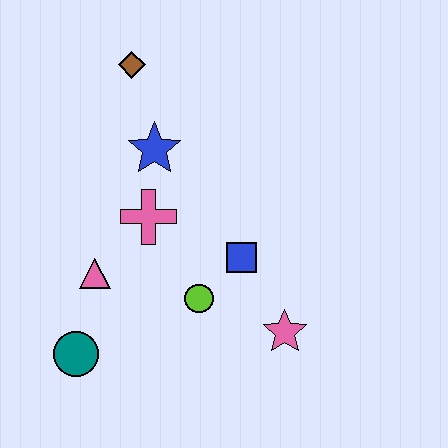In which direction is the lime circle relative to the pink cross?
The lime circle is below the pink cross.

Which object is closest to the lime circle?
The blue square is closest to the lime circle.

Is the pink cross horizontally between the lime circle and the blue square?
No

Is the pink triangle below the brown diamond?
Yes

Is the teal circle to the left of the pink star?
Yes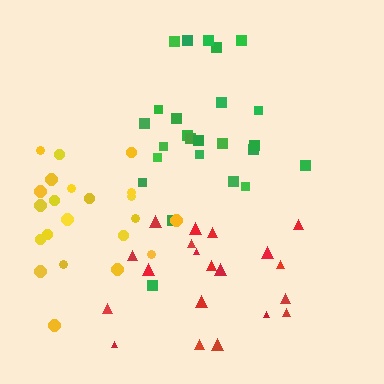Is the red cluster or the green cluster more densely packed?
Red.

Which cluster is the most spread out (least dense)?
Green.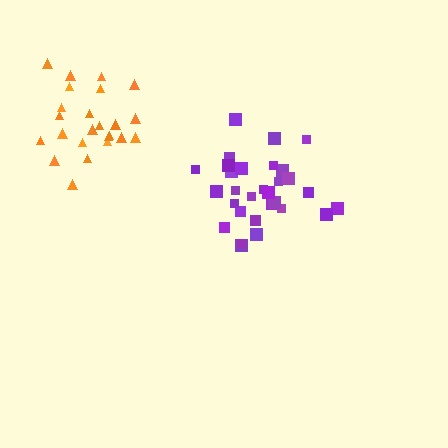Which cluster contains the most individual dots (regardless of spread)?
Purple (30).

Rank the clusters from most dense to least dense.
purple, orange.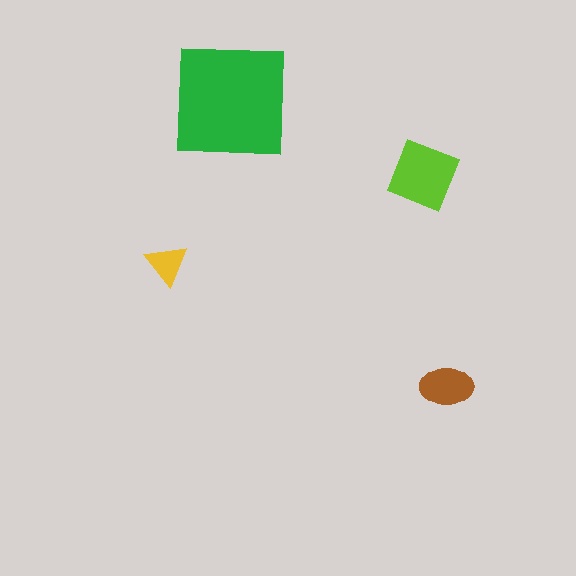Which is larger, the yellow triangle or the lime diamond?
The lime diamond.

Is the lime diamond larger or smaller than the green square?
Smaller.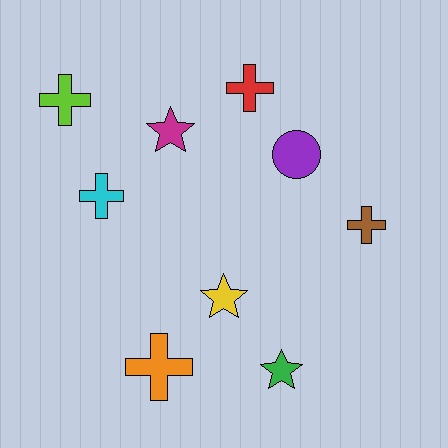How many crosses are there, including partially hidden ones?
There are 5 crosses.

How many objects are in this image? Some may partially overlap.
There are 9 objects.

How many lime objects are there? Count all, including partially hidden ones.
There is 1 lime object.